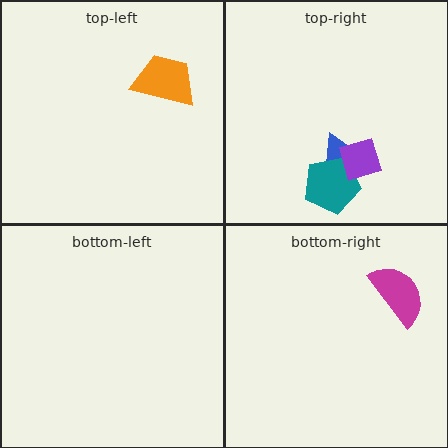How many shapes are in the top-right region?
3.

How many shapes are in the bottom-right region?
1.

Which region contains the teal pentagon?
The top-right region.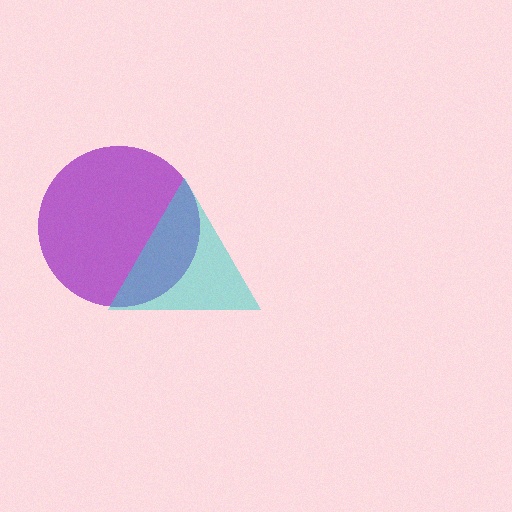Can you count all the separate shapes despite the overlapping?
Yes, there are 2 separate shapes.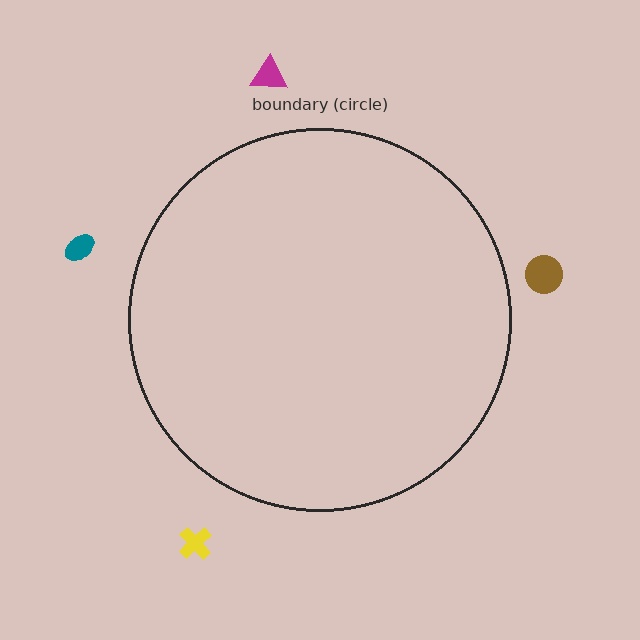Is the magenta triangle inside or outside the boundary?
Outside.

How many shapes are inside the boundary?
0 inside, 4 outside.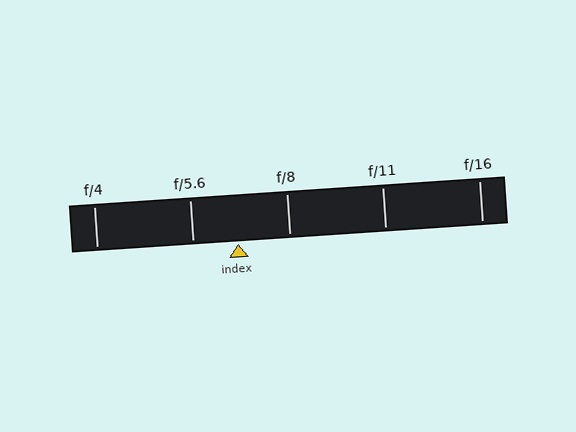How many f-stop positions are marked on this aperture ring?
There are 5 f-stop positions marked.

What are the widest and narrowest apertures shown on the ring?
The widest aperture shown is f/4 and the narrowest is f/16.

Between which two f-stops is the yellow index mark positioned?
The index mark is between f/5.6 and f/8.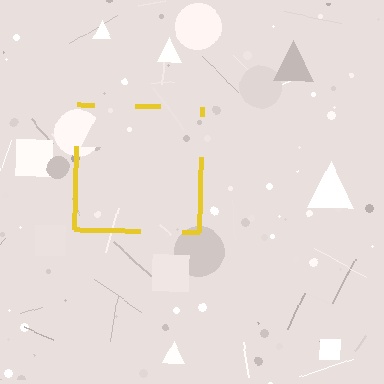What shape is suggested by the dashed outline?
The dashed outline suggests a square.